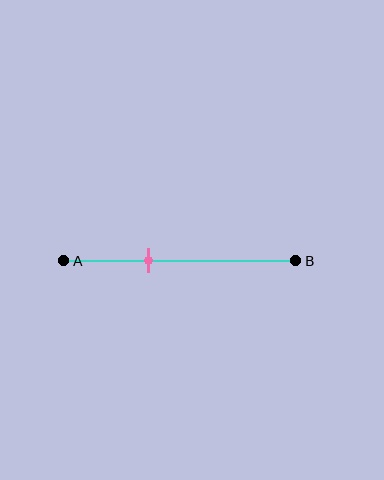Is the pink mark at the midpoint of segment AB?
No, the mark is at about 35% from A, not at the 50% midpoint.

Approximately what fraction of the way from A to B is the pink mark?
The pink mark is approximately 35% of the way from A to B.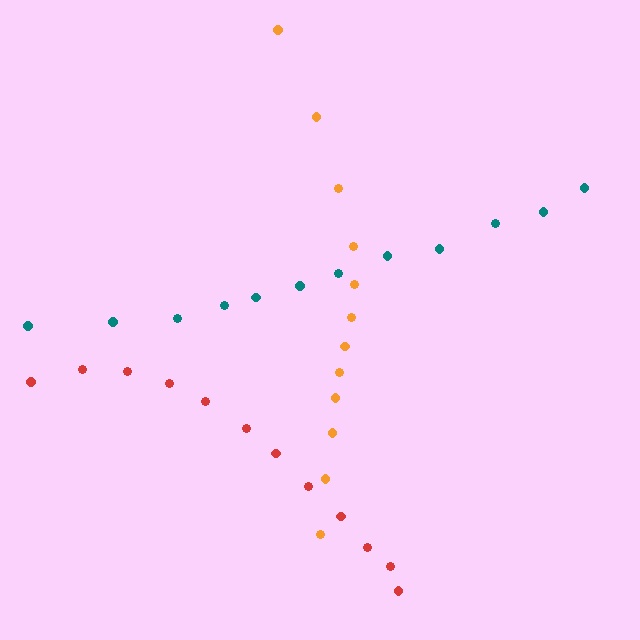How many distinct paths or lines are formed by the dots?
There are 3 distinct paths.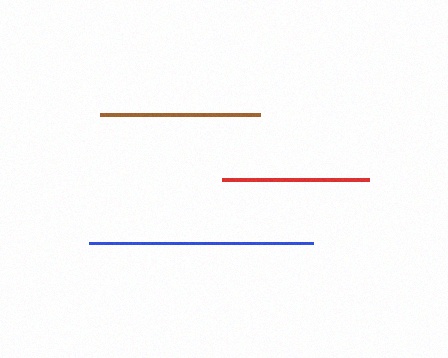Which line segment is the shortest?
The red line is the shortest at approximately 147 pixels.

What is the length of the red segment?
The red segment is approximately 147 pixels long.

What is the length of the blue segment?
The blue segment is approximately 224 pixels long.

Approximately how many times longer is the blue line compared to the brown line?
The blue line is approximately 1.4 times the length of the brown line.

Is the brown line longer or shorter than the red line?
The brown line is longer than the red line.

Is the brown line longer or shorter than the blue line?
The blue line is longer than the brown line.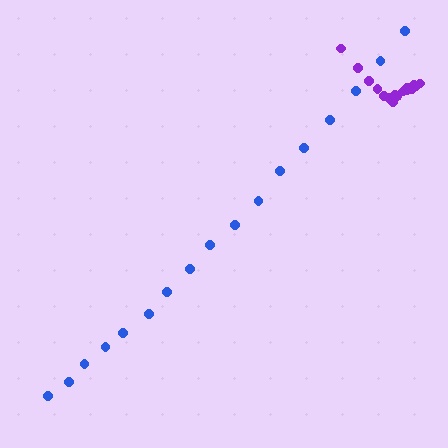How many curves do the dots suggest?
There are 2 distinct paths.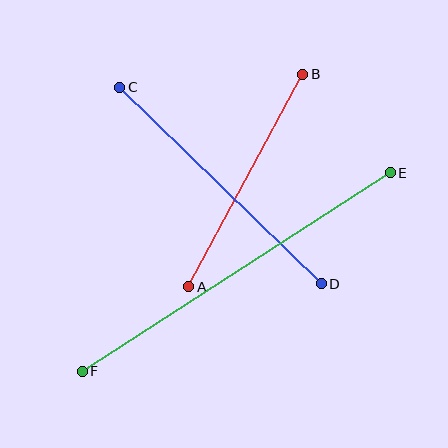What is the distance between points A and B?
The distance is approximately 241 pixels.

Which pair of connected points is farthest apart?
Points E and F are farthest apart.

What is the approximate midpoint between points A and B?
The midpoint is at approximately (246, 181) pixels.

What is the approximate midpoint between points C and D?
The midpoint is at approximately (220, 185) pixels.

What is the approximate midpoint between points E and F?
The midpoint is at approximately (236, 272) pixels.